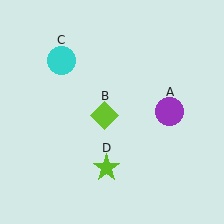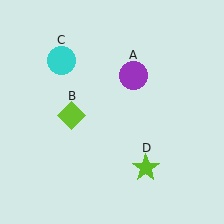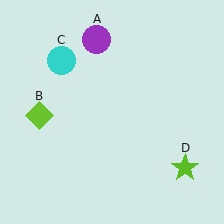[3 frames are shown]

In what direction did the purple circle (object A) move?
The purple circle (object A) moved up and to the left.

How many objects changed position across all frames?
3 objects changed position: purple circle (object A), lime diamond (object B), lime star (object D).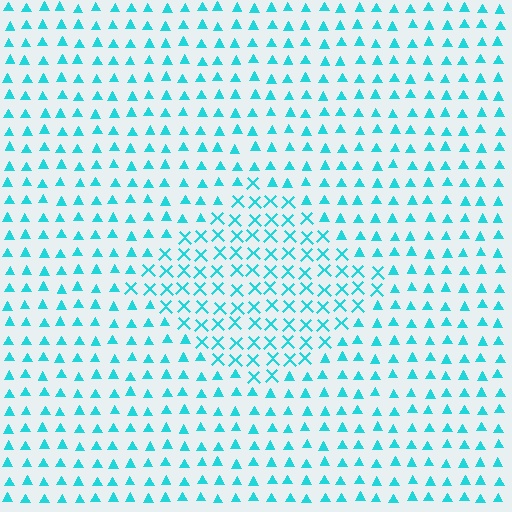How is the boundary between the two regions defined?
The boundary is defined by a change in element shape: X marks inside vs. triangles outside. All elements share the same color and spacing.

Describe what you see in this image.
The image is filled with small cyan elements arranged in a uniform grid. A diamond-shaped region contains X marks, while the surrounding area contains triangles. The boundary is defined purely by the change in element shape.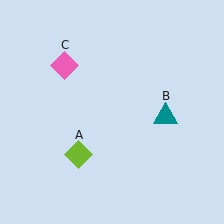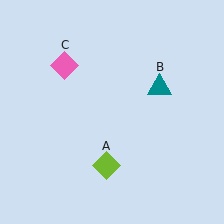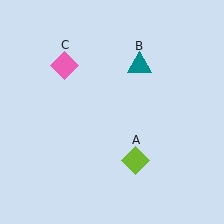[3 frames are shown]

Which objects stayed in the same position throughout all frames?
Pink diamond (object C) remained stationary.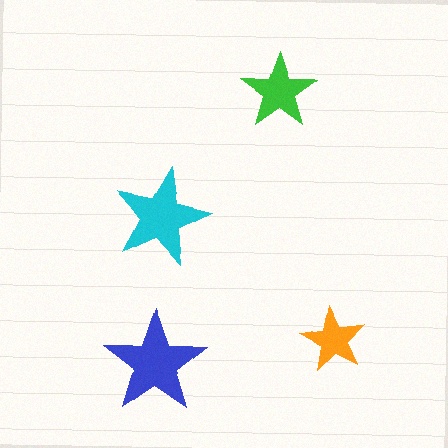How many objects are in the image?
There are 4 objects in the image.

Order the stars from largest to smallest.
the blue one, the cyan one, the green one, the orange one.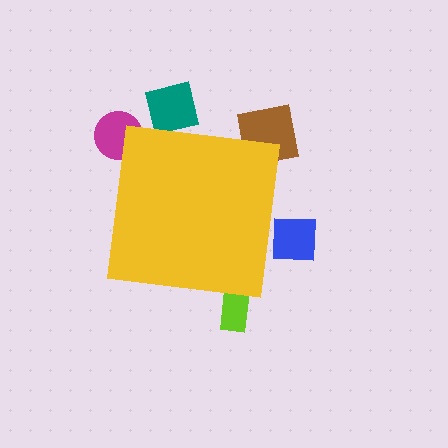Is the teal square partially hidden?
Yes, the teal square is partially hidden behind the yellow square.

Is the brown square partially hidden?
Yes, the brown square is partially hidden behind the yellow square.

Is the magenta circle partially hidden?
Yes, the magenta circle is partially hidden behind the yellow square.